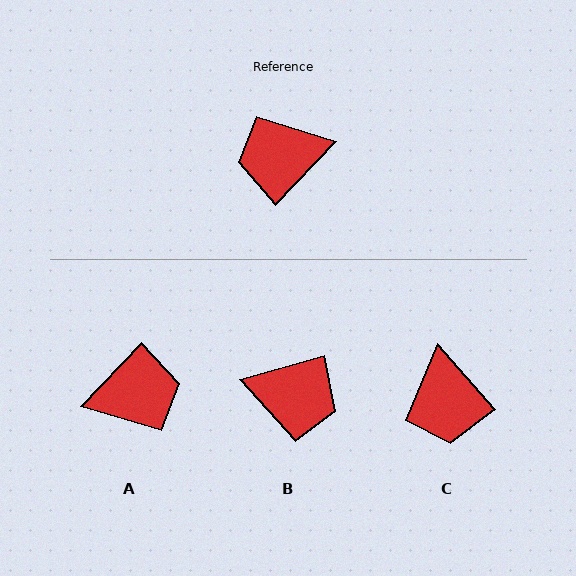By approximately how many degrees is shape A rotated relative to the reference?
Approximately 179 degrees clockwise.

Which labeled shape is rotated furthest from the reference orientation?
A, about 179 degrees away.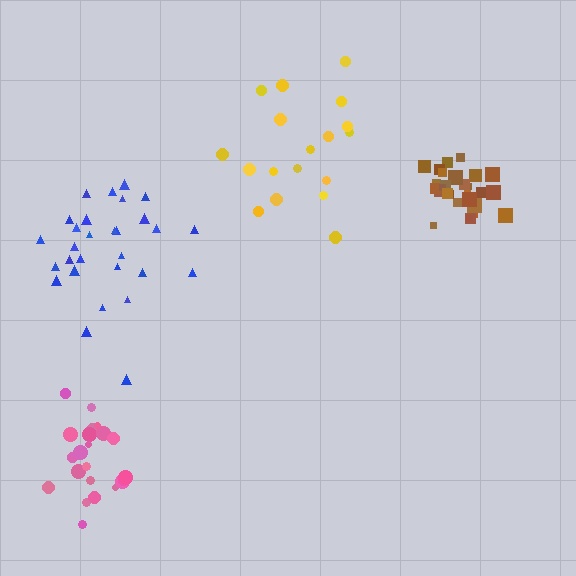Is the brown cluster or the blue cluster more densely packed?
Brown.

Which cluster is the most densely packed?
Brown.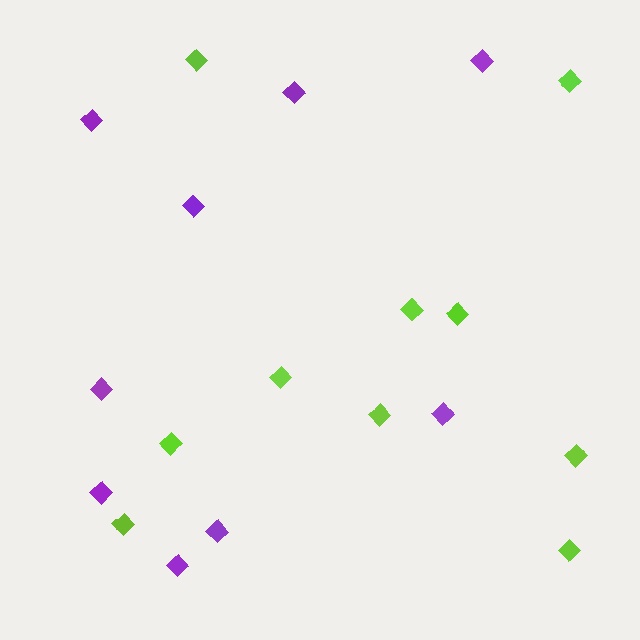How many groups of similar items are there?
There are 2 groups: one group of purple diamonds (9) and one group of lime diamonds (10).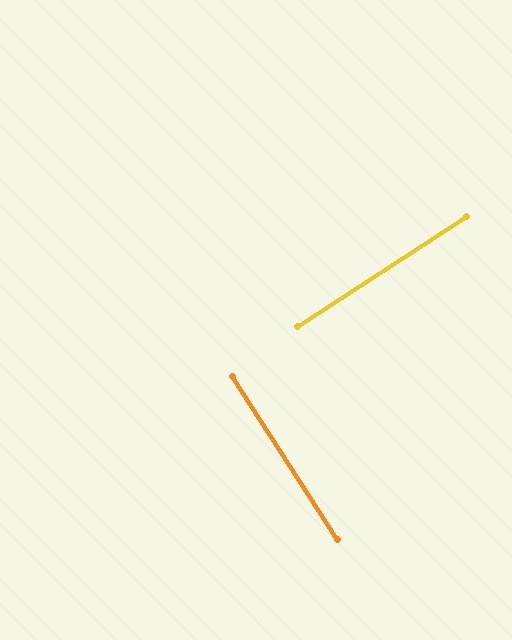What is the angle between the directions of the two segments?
Approximately 90 degrees.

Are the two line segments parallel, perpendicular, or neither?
Perpendicular — they meet at approximately 90°.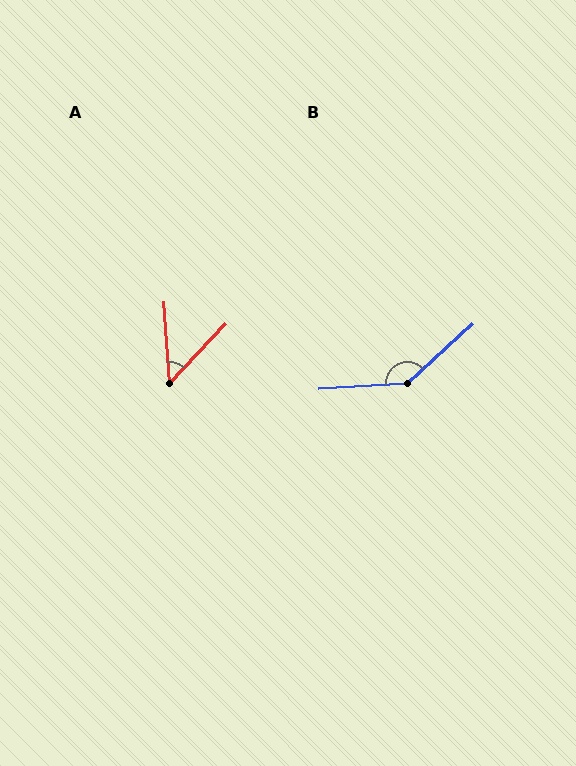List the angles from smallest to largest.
A (47°), B (141°).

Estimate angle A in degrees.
Approximately 47 degrees.